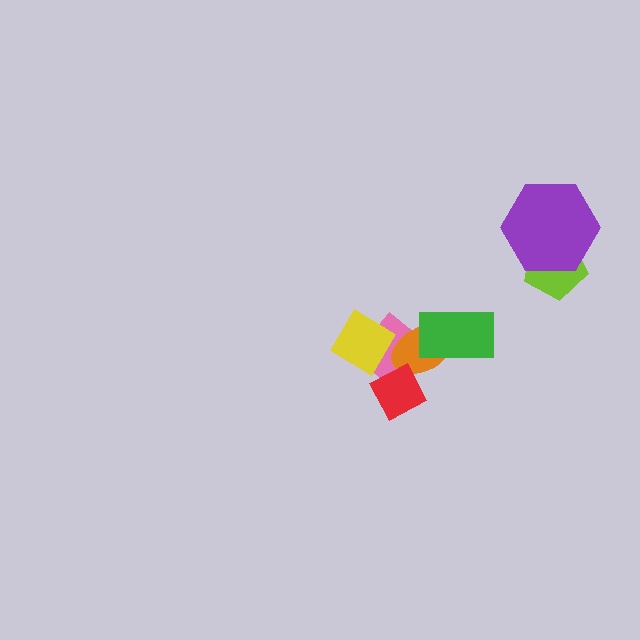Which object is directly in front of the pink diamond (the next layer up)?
The yellow diamond is directly in front of the pink diamond.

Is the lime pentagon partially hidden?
Yes, it is partially covered by another shape.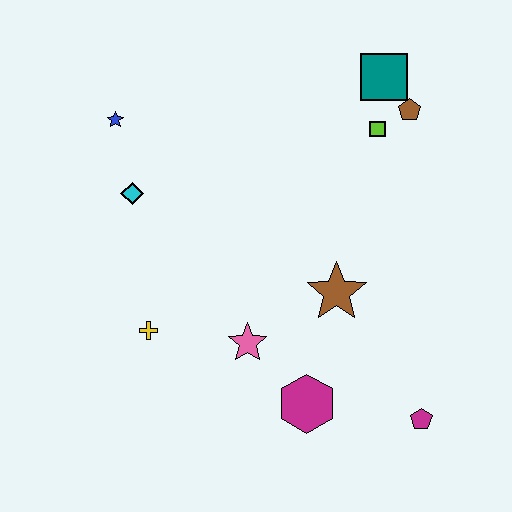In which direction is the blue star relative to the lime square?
The blue star is to the left of the lime square.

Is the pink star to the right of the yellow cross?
Yes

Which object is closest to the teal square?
The brown pentagon is closest to the teal square.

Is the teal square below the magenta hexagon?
No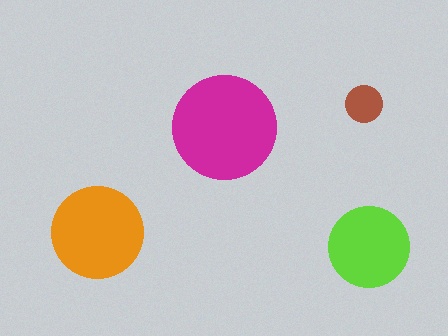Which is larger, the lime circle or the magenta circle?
The magenta one.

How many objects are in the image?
There are 4 objects in the image.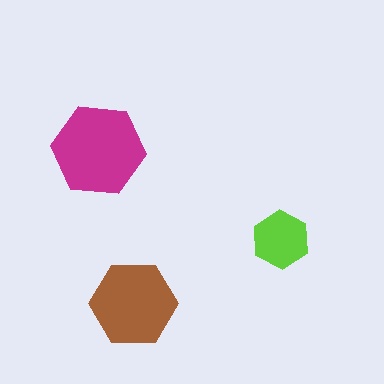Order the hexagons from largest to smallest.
the magenta one, the brown one, the lime one.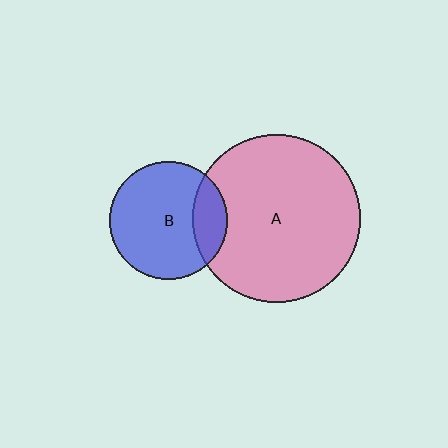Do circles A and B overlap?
Yes.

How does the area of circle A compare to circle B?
Approximately 2.0 times.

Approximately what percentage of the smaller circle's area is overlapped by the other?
Approximately 20%.